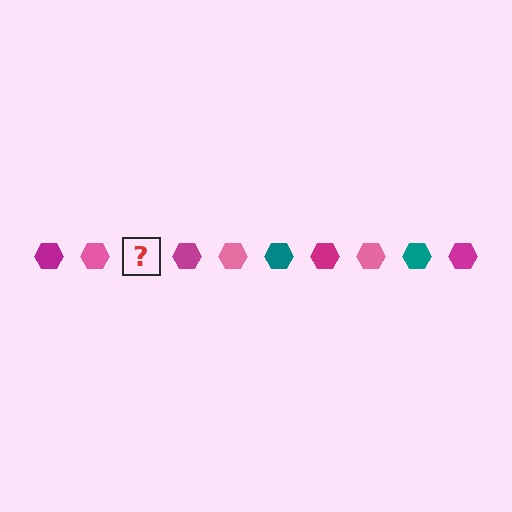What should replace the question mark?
The question mark should be replaced with a teal hexagon.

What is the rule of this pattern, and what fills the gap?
The rule is that the pattern cycles through magenta, pink, teal hexagons. The gap should be filled with a teal hexagon.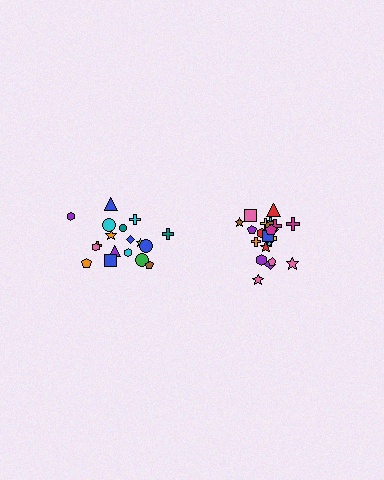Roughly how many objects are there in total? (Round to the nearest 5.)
Roughly 40 objects in total.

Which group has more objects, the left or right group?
The right group.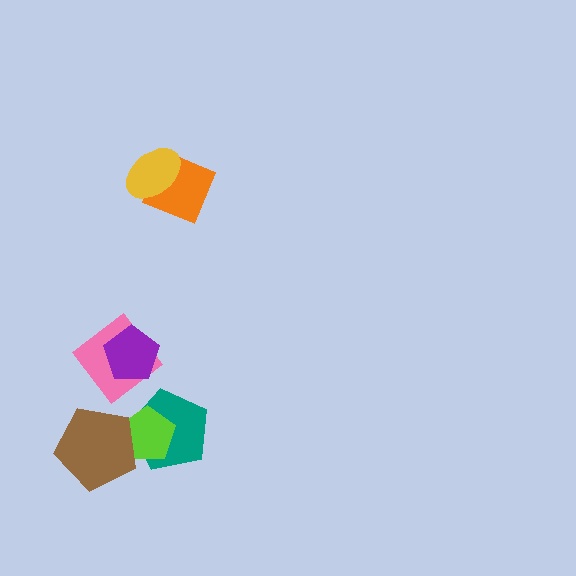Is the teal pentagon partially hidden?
Yes, it is partially covered by another shape.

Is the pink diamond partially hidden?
Yes, it is partially covered by another shape.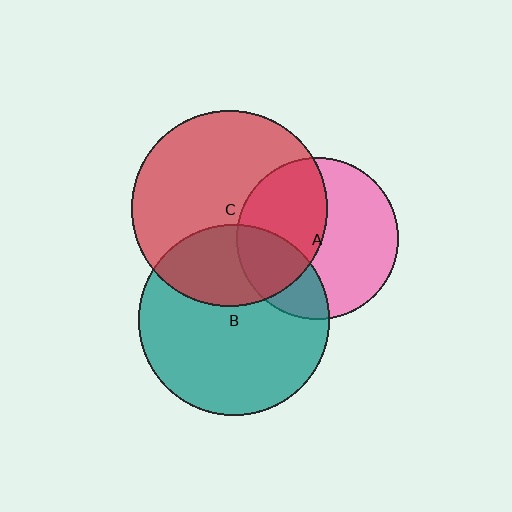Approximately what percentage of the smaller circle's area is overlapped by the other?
Approximately 45%.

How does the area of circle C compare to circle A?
Approximately 1.5 times.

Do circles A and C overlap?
Yes.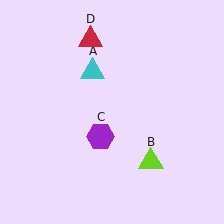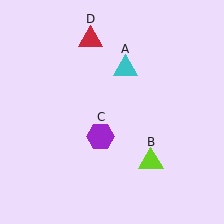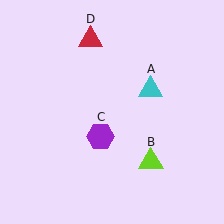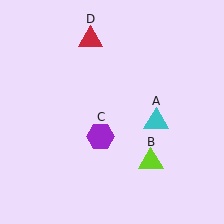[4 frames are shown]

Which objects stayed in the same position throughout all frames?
Lime triangle (object B) and purple hexagon (object C) and red triangle (object D) remained stationary.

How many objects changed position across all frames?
1 object changed position: cyan triangle (object A).